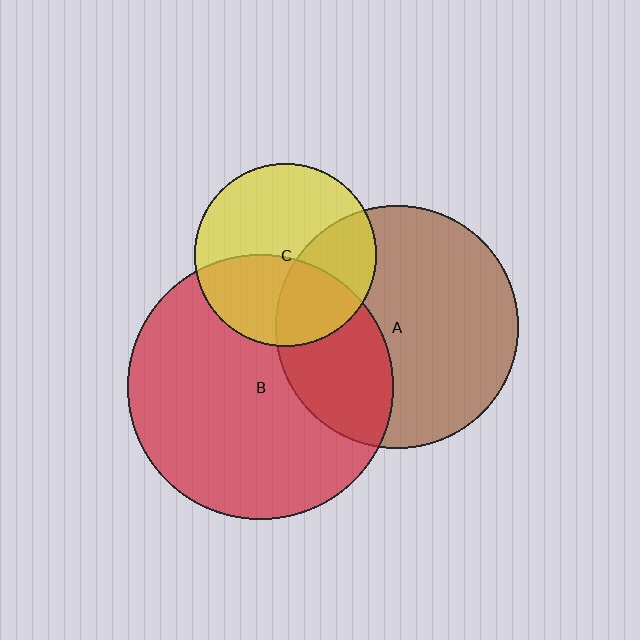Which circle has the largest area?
Circle B (red).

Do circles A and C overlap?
Yes.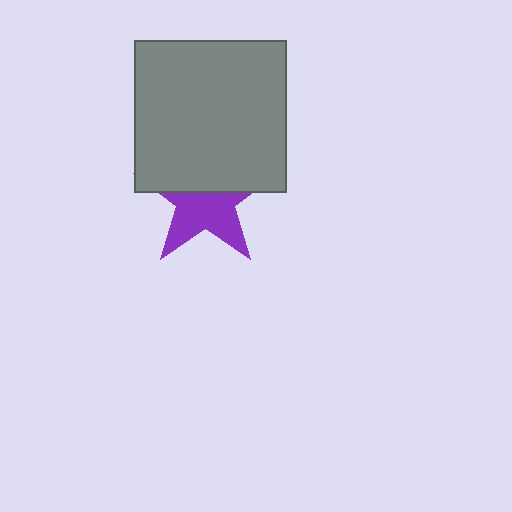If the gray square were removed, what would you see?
You would see the complete purple star.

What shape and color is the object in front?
The object in front is a gray square.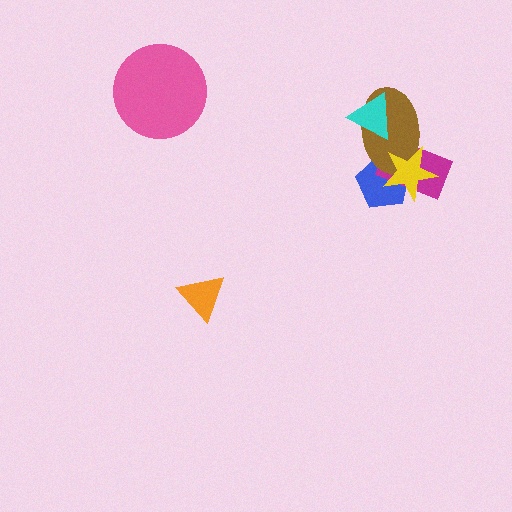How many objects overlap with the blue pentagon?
3 objects overlap with the blue pentagon.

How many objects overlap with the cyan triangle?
1 object overlaps with the cyan triangle.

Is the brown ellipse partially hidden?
Yes, it is partially covered by another shape.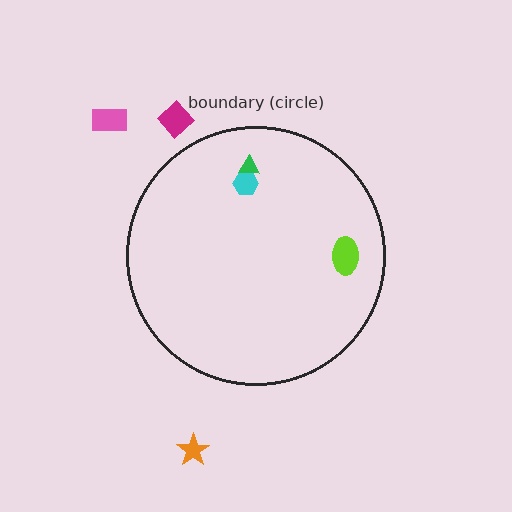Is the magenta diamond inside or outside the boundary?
Outside.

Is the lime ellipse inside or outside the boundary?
Inside.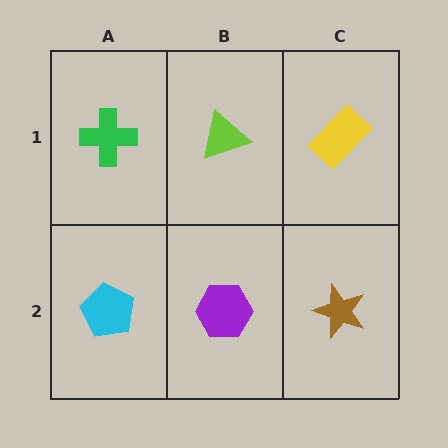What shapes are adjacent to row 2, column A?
A green cross (row 1, column A), a purple hexagon (row 2, column B).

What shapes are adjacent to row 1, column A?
A cyan pentagon (row 2, column A), a lime triangle (row 1, column B).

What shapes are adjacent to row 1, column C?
A brown star (row 2, column C), a lime triangle (row 1, column B).